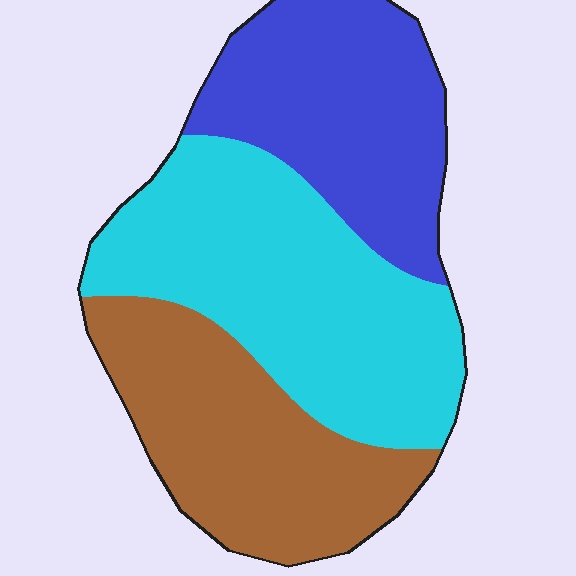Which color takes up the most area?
Cyan, at roughly 40%.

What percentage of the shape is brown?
Brown covers around 30% of the shape.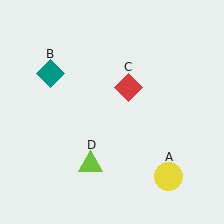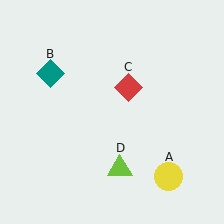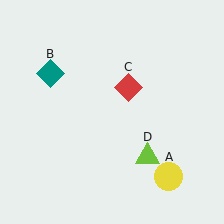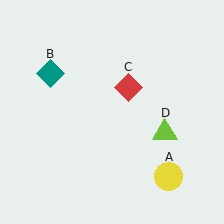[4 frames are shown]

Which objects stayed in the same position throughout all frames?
Yellow circle (object A) and teal diamond (object B) and red diamond (object C) remained stationary.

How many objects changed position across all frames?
1 object changed position: lime triangle (object D).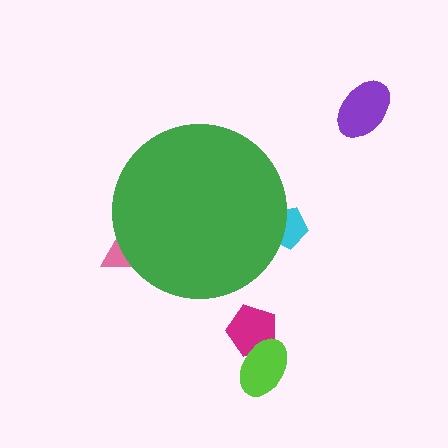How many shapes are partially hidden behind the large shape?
2 shapes are partially hidden.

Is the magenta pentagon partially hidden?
No, the magenta pentagon is fully visible.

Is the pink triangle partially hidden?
Yes, the pink triangle is partially hidden behind the green circle.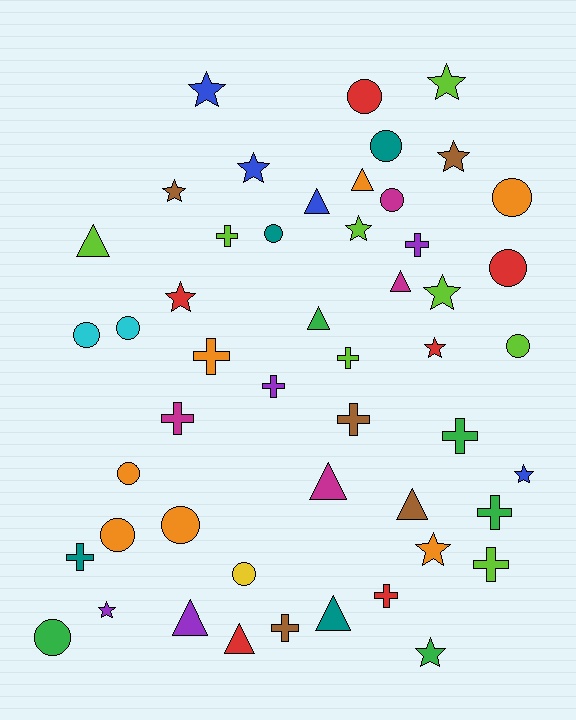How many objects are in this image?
There are 50 objects.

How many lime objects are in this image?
There are 8 lime objects.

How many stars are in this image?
There are 13 stars.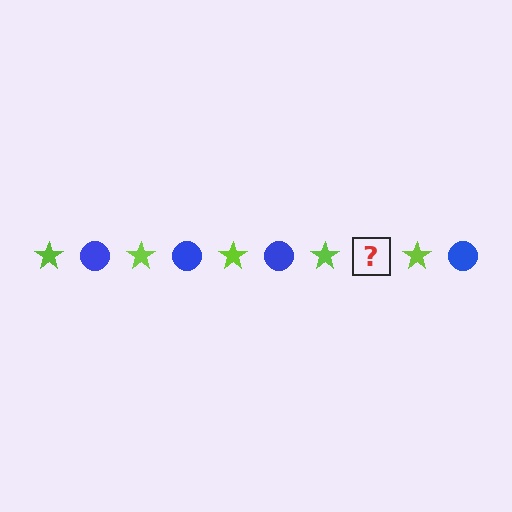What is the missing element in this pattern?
The missing element is a blue circle.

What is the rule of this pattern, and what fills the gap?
The rule is that the pattern alternates between lime star and blue circle. The gap should be filled with a blue circle.